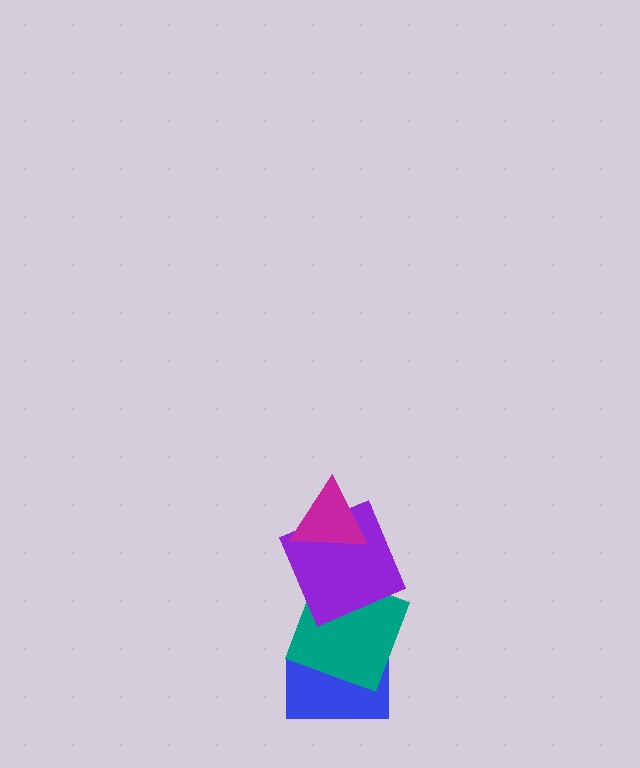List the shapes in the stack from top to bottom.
From top to bottom: the magenta triangle, the purple square, the teal square, the blue rectangle.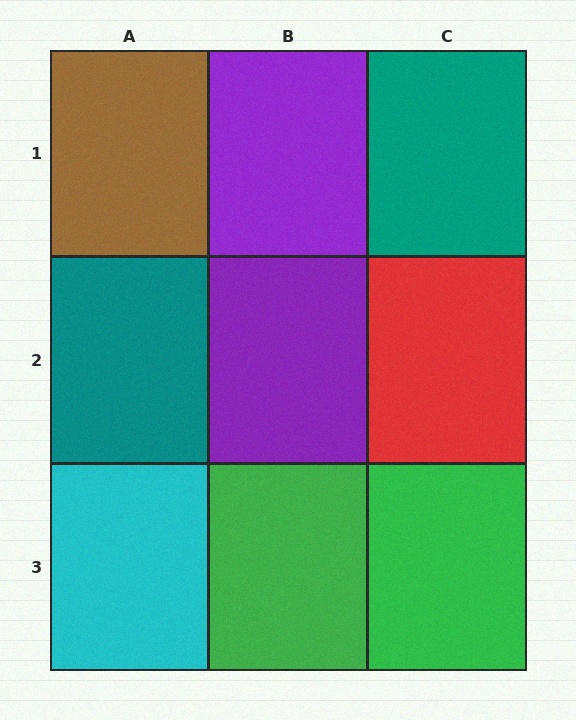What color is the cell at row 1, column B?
Purple.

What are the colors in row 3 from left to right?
Cyan, green, green.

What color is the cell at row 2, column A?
Teal.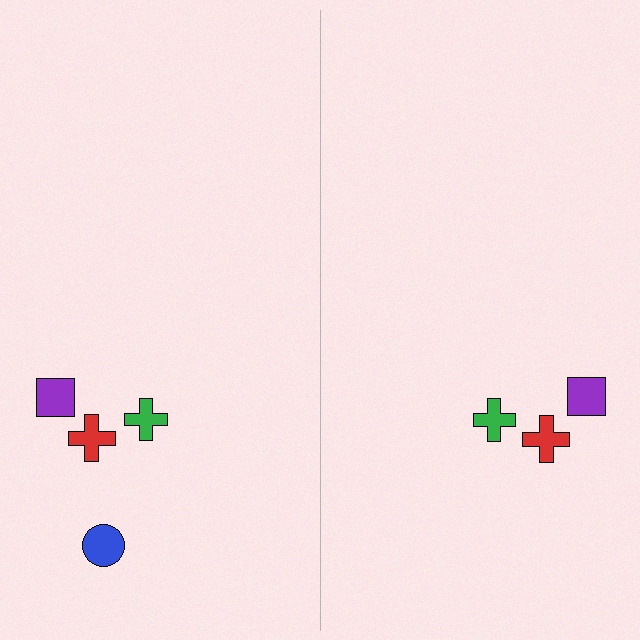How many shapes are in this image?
There are 7 shapes in this image.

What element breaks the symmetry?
A blue circle is missing from the right side.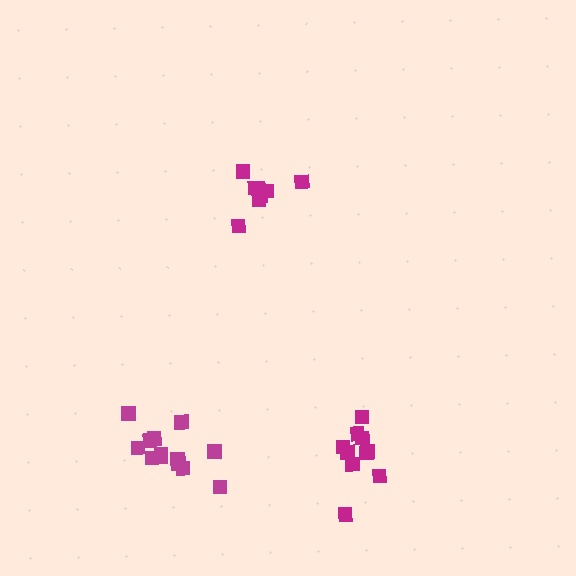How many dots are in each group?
Group 1: 10 dots, Group 2: 8 dots, Group 3: 13 dots (31 total).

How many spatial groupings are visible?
There are 3 spatial groupings.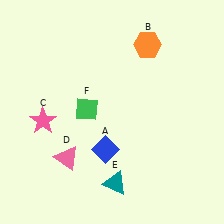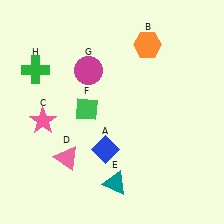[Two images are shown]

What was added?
A magenta circle (G), a green cross (H) were added in Image 2.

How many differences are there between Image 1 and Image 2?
There are 2 differences between the two images.